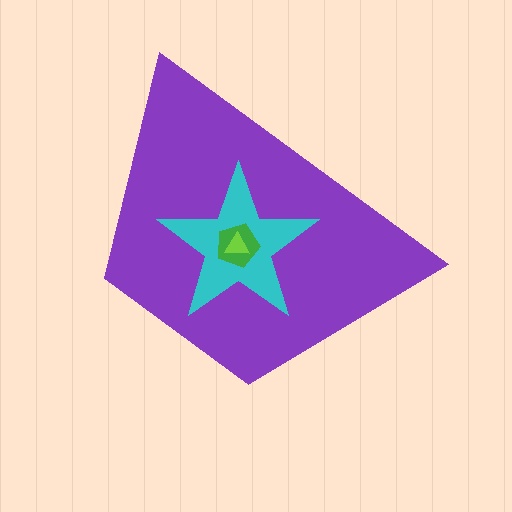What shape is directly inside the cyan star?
The green pentagon.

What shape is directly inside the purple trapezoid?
The cyan star.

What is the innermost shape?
The lime triangle.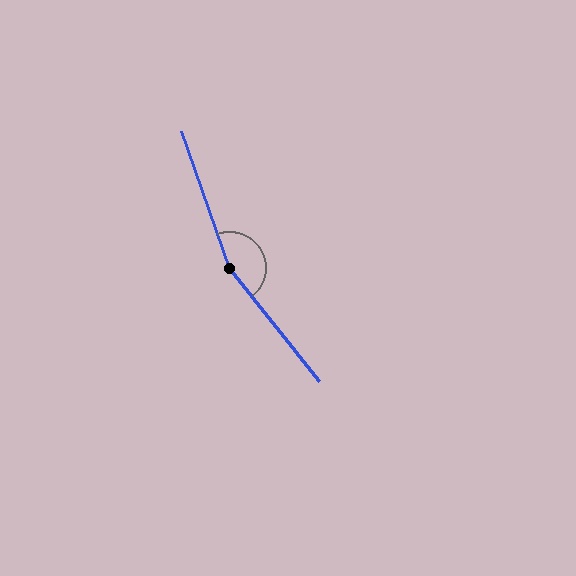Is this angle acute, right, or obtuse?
It is obtuse.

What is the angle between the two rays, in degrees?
Approximately 161 degrees.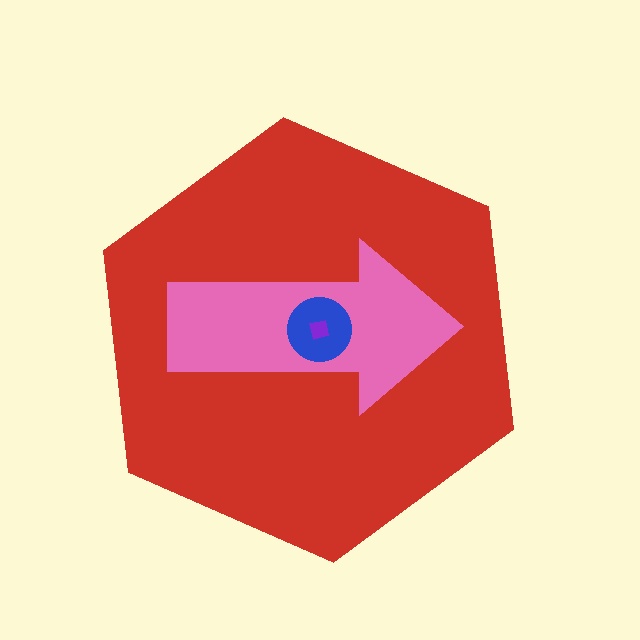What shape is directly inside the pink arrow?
The blue circle.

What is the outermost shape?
The red hexagon.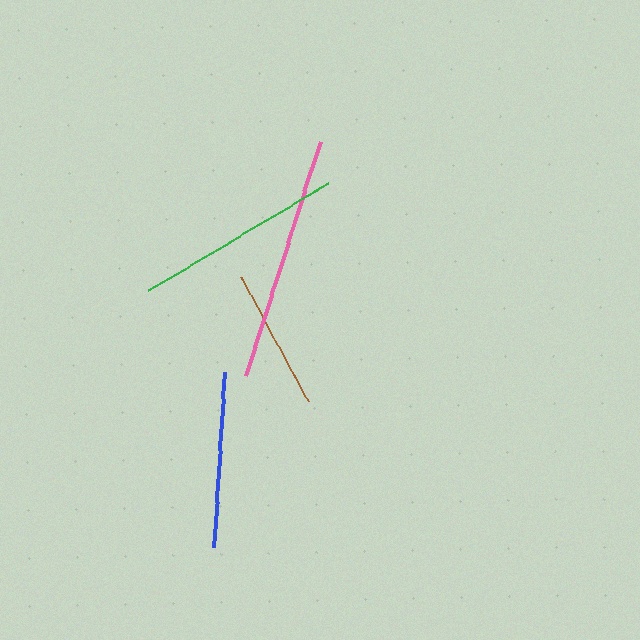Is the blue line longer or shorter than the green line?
The green line is longer than the blue line.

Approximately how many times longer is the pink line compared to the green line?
The pink line is approximately 1.2 times the length of the green line.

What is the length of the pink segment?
The pink segment is approximately 246 pixels long.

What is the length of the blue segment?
The blue segment is approximately 176 pixels long.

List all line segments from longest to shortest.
From longest to shortest: pink, green, blue, brown.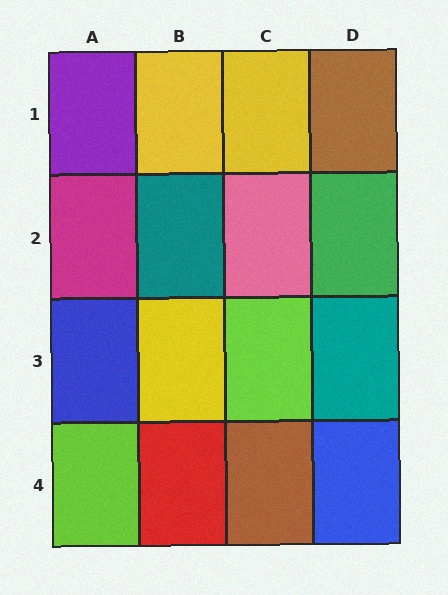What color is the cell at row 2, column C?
Pink.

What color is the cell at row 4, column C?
Brown.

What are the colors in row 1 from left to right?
Purple, yellow, yellow, brown.